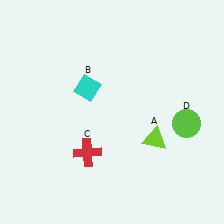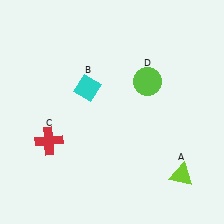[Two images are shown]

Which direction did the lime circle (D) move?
The lime circle (D) moved up.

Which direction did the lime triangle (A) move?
The lime triangle (A) moved down.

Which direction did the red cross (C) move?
The red cross (C) moved left.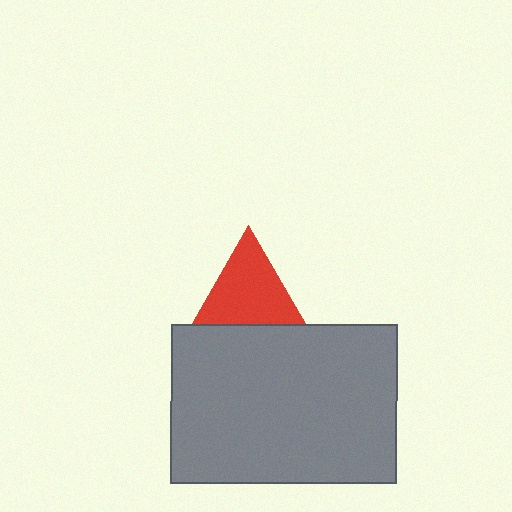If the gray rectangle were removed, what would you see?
You would see the complete red triangle.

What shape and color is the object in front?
The object in front is a gray rectangle.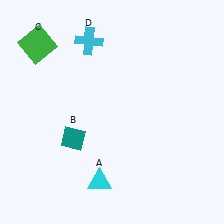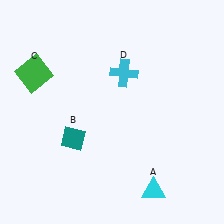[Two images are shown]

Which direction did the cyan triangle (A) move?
The cyan triangle (A) moved right.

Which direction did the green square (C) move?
The green square (C) moved down.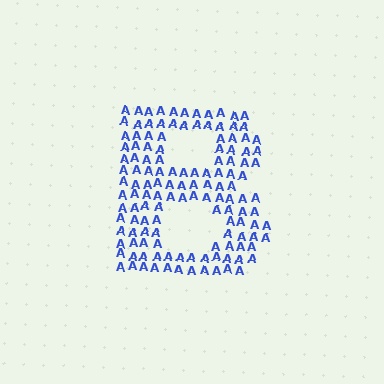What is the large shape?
The large shape is the letter B.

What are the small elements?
The small elements are letter A's.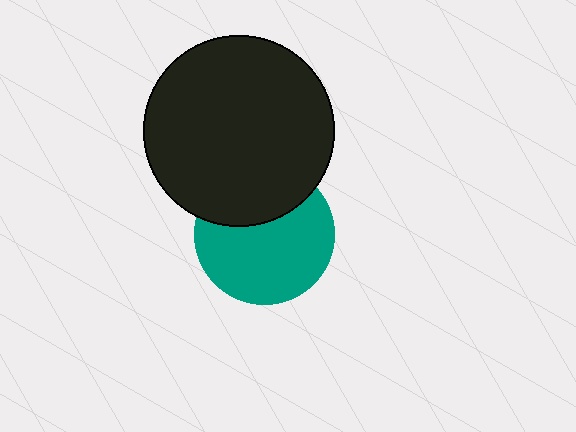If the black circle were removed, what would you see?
You would see the complete teal circle.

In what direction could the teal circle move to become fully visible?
The teal circle could move down. That would shift it out from behind the black circle entirely.